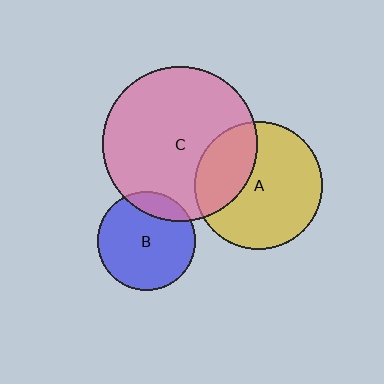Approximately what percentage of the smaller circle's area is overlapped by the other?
Approximately 15%.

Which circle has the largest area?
Circle C (pink).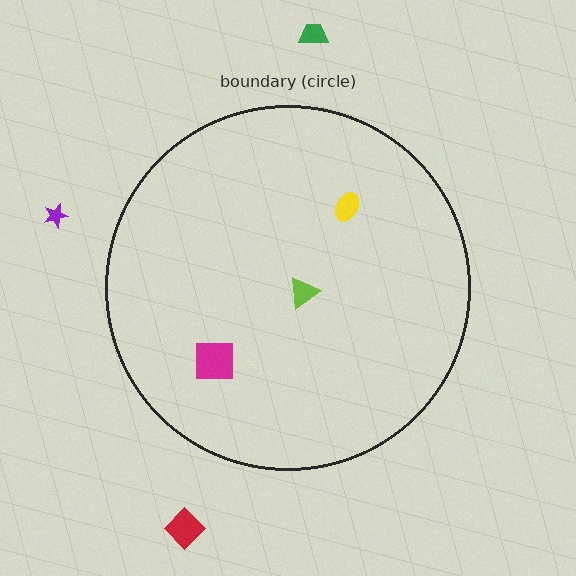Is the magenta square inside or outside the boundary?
Inside.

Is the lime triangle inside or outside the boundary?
Inside.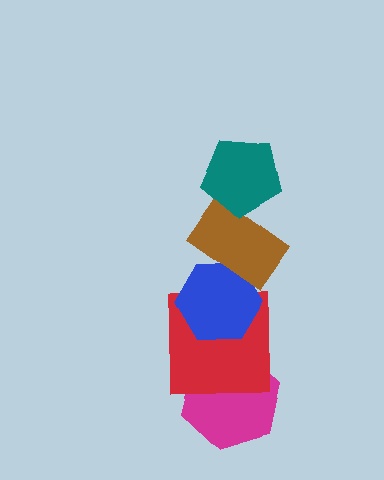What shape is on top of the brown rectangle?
The teal pentagon is on top of the brown rectangle.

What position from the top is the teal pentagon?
The teal pentagon is 1st from the top.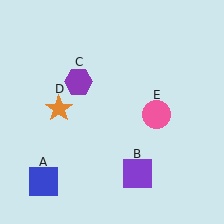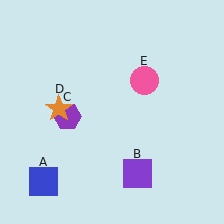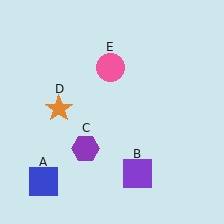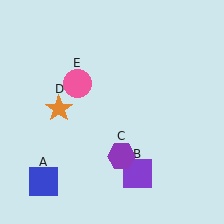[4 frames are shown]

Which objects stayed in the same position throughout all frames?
Blue square (object A) and purple square (object B) and orange star (object D) remained stationary.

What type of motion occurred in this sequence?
The purple hexagon (object C), pink circle (object E) rotated counterclockwise around the center of the scene.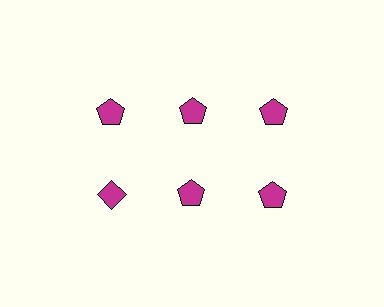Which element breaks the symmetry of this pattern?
The magenta diamond in the second row, leftmost column breaks the symmetry. All other shapes are magenta pentagons.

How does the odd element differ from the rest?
It has a different shape: diamond instead of pentagon.